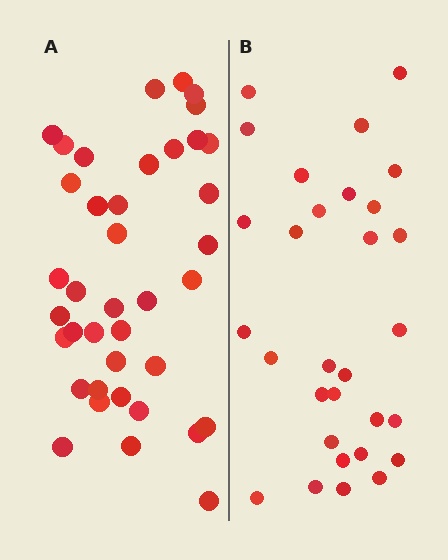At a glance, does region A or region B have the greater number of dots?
Region A (the left region) has more dots.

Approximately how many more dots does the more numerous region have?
Region A has roughly 8 or so more dots than region B.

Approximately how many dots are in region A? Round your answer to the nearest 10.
About 40 dots. (The exact count is 39, which rounds to 40.)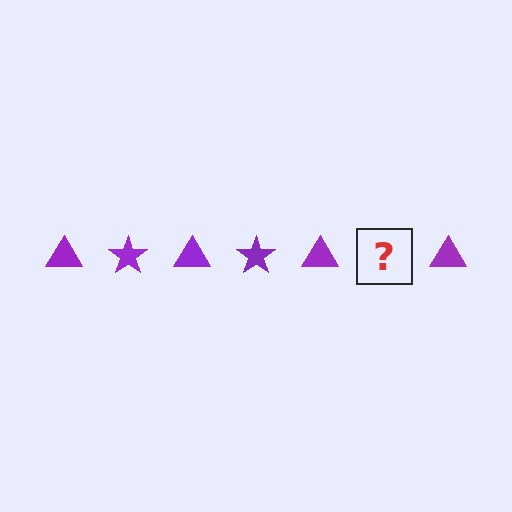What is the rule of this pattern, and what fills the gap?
The rule is that the pattern cycles through triangle, star shapes in purple. The gap should be filled with a purple star.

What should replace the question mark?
The question mark should be replaced with a purple star.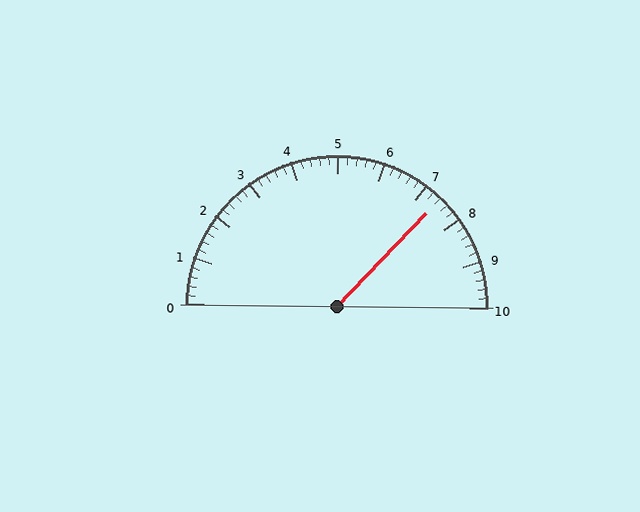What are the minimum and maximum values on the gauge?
The gauge ranges from 0 to 10.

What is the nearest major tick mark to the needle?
The nearest major tick mark is 7.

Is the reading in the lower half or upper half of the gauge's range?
The reading is in the upper half of the range (0 to 10).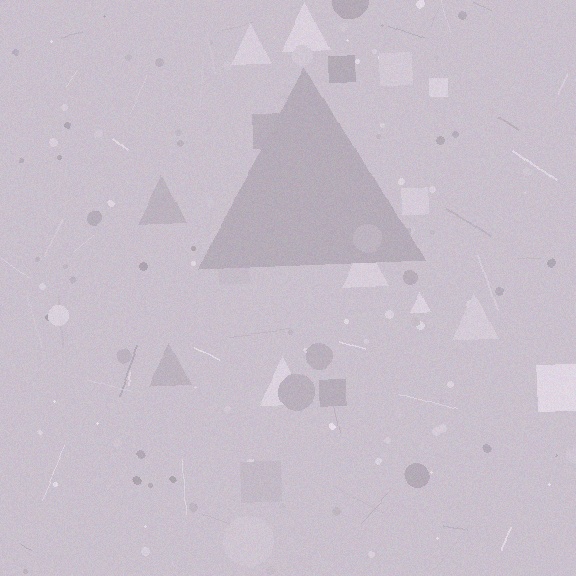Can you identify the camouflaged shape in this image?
The camouflaged shape is a triangle.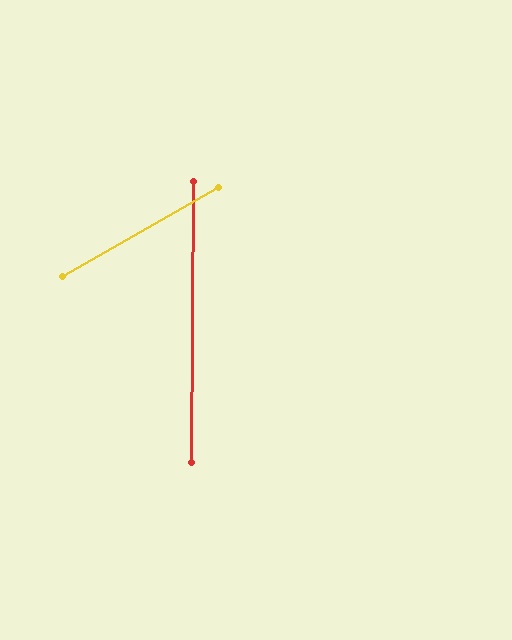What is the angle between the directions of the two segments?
Approximately 60 degrees.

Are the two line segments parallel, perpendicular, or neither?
Neither parallel nor perpendicular — they differ by about 60°.